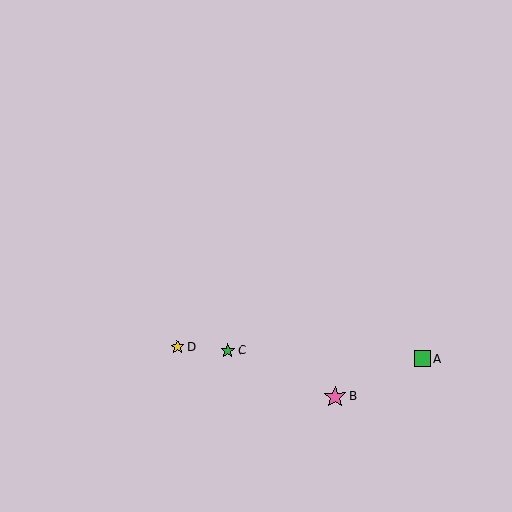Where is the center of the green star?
The center of the green star is at (228, 350).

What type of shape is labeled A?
Shape A is a green square.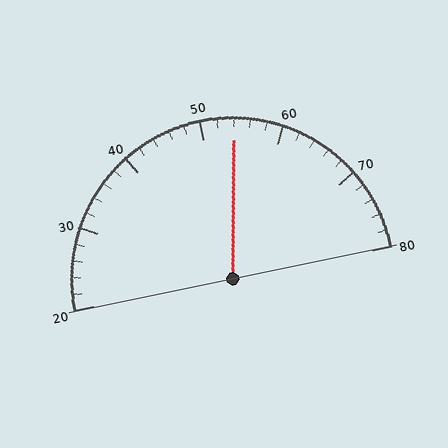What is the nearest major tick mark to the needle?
The nearest major tick mark is 50.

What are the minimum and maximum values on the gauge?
The gauge ranges from 20 to 80.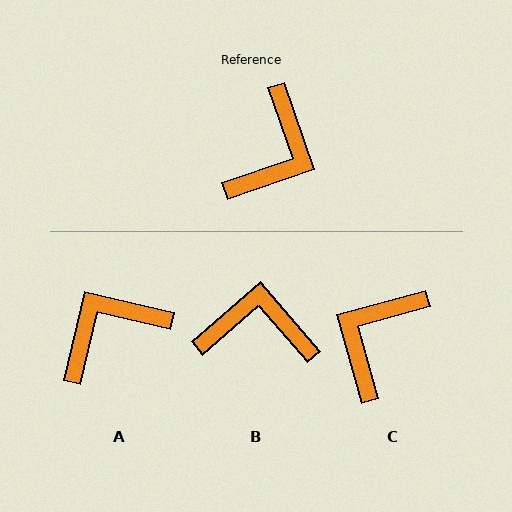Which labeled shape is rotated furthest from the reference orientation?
C, about 176 degrees away.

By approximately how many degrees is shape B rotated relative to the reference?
Approximately 112 degrees counter-clockwise.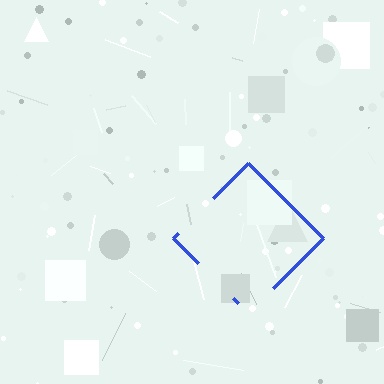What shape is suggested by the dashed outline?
The dashed outline suggests a diamond.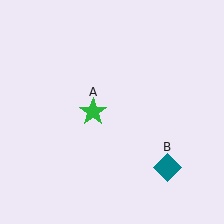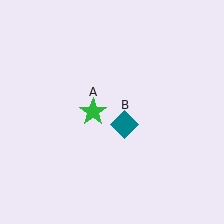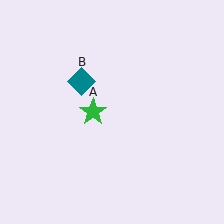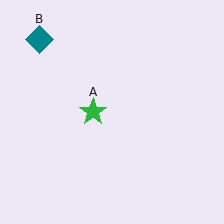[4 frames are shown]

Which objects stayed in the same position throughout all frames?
Green star (object A) remained stationary.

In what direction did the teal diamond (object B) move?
The teal diamond (object B) moved up and to the left.